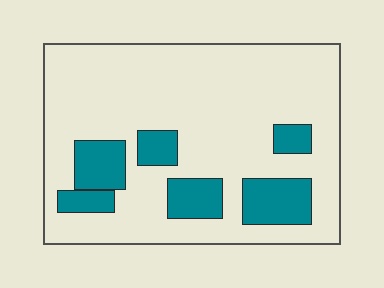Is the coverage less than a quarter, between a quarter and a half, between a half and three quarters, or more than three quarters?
Less than a quarter.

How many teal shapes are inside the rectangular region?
6.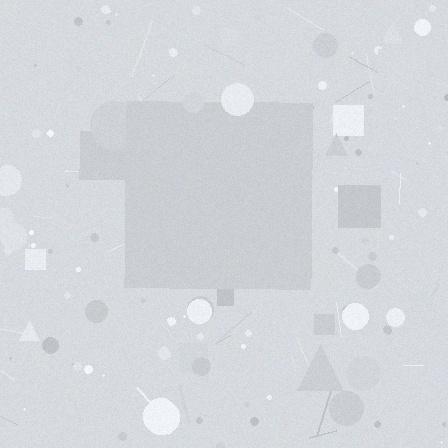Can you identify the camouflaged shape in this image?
The camouflaged shape is a square.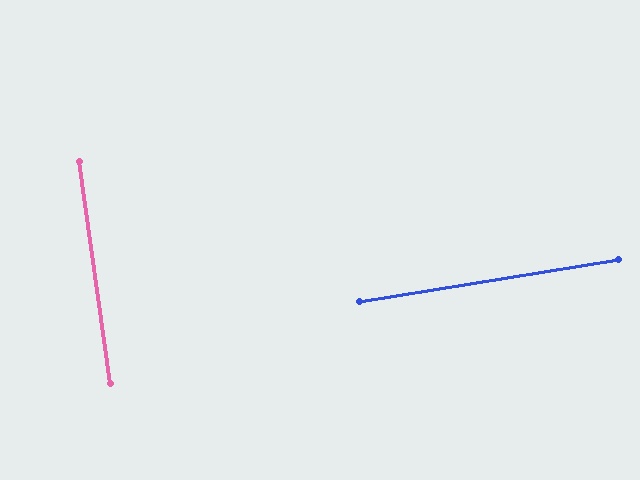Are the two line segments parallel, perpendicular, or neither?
Perpendicular — they meet at approximately 89°.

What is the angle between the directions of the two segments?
Approximately 89 degrees.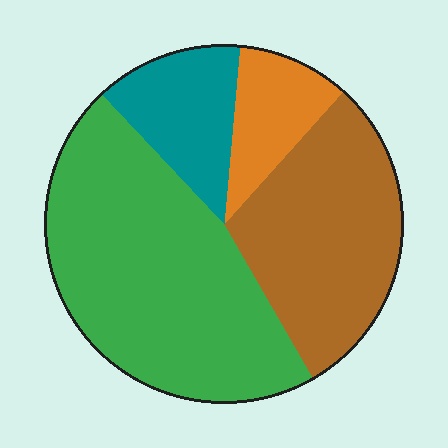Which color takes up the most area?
Green, at roughly 45%.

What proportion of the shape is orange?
Orange takes up about one tenth (1/10) of the shape.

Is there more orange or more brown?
Brown.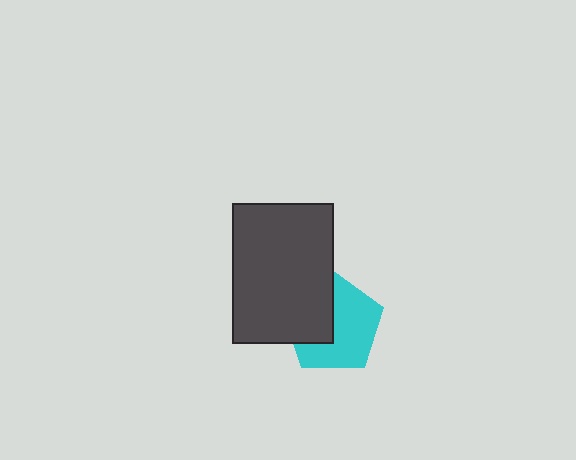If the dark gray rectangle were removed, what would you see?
You would see the complete cyan pentagon.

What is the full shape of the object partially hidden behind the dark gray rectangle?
The partially hidden object is a cyan pentagon.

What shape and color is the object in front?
The object in front is a dark gray rectangle.